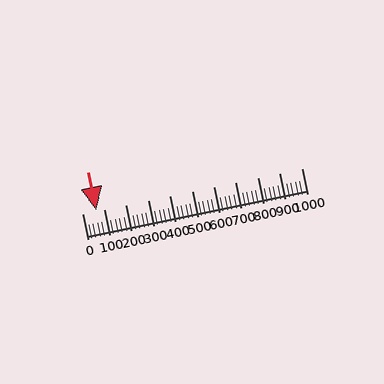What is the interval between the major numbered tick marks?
The major tick marks are spaced 100 units apart.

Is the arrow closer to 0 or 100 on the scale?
The arrow is closer to 100.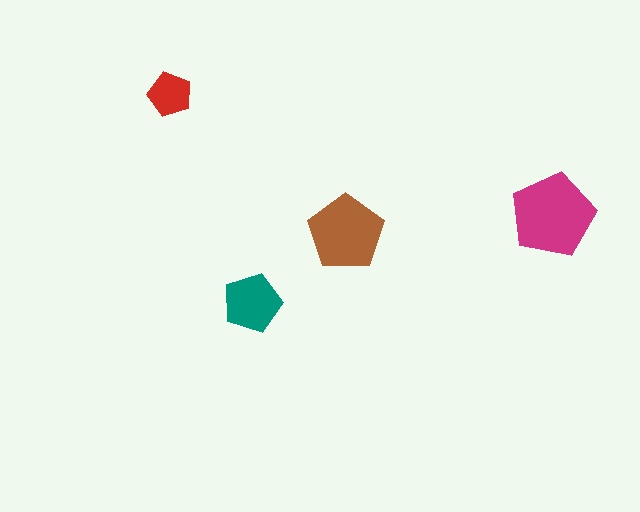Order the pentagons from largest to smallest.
the magenta one, the brown one, the teal one, the red one.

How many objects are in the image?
There are 4 objects in the image.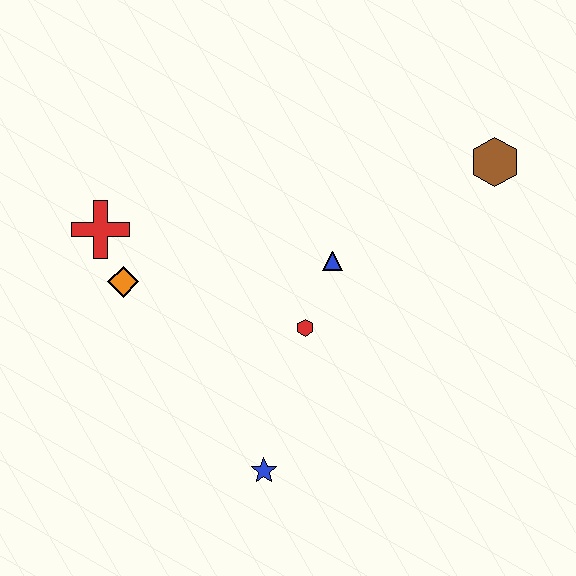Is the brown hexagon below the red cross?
No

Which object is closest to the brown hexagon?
The blue triangle is closest to the brown hexagon.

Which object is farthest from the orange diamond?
The brown hexagon is farthest from the orange diamond.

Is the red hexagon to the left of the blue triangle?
Yes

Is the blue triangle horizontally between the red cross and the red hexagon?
No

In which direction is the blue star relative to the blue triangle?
The blue star is below the blue triangle.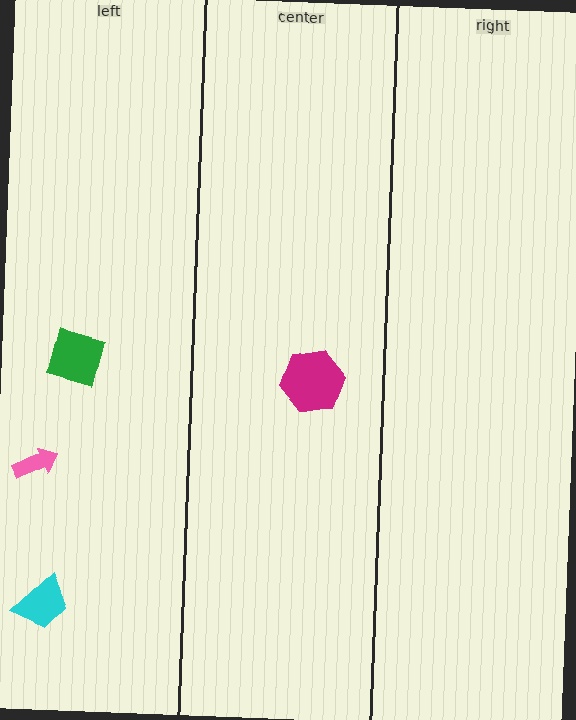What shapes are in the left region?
The green square, the cyan trapezoid, the pink arrow.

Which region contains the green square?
The left region.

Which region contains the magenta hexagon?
The center region.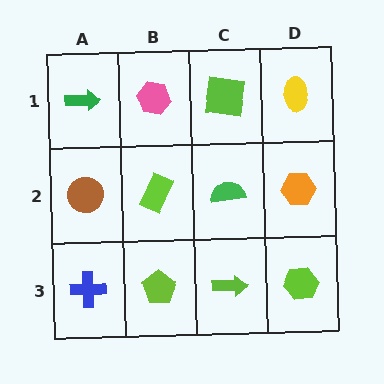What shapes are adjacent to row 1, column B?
A lime rectangle (row 2, column B), a green arrow (row 1, column A), a lime square (row 1, column C).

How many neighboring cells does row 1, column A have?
2.